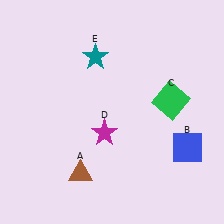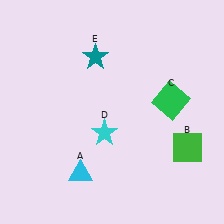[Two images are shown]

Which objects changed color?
A changed from brown to cyan. B changed from blue to green. D changed from magenta to cyan.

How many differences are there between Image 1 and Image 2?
There are 3 differences between the two images.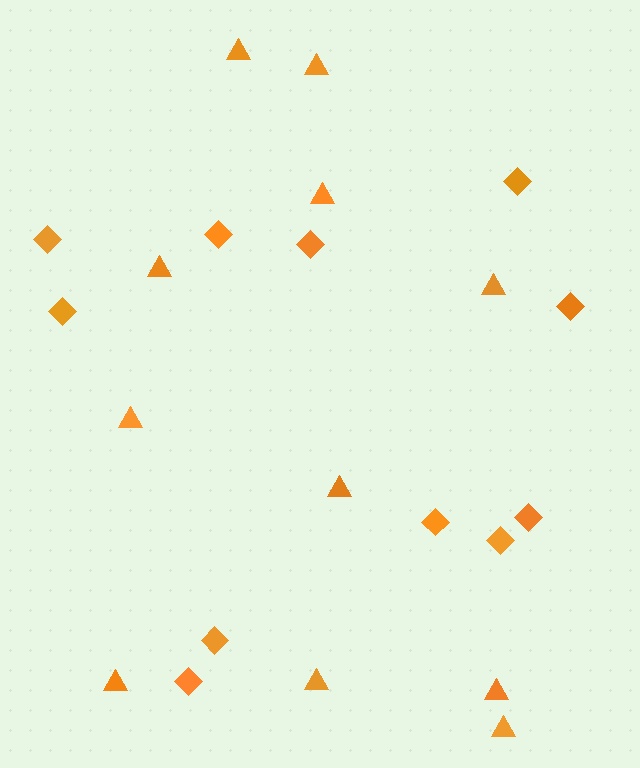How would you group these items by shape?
There are 2 groups: one group of triangles (11) and one group of diamonds (11).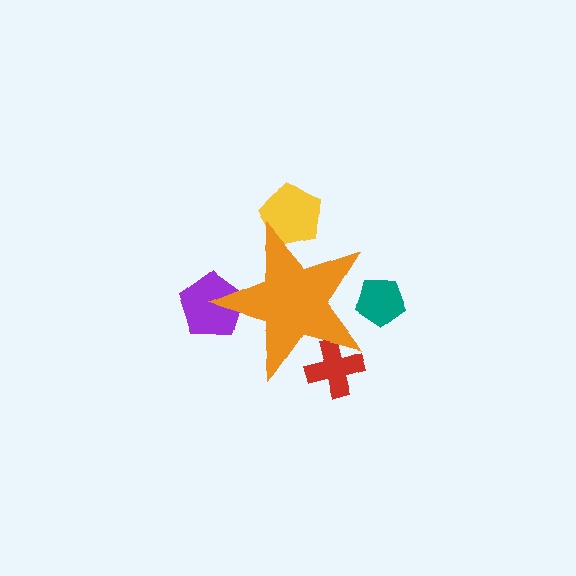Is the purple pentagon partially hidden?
Yes, the purple pentagon is partially hidden behind the orange star.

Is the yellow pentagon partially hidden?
Yes, the yellow pentagon is partially hidden behind the orange star.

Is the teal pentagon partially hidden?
Yes, the teal pentagon is partially hidden behind the orange star.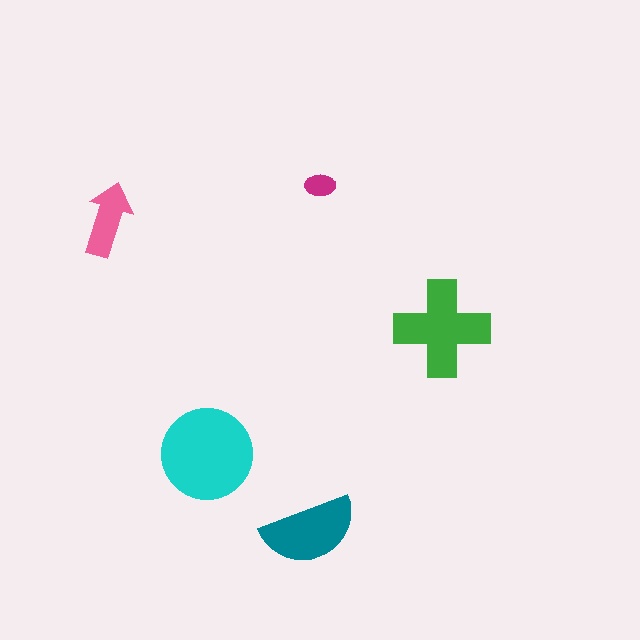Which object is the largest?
The cyan circle.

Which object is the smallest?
The magenta ellipse.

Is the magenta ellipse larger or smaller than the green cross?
Smaller.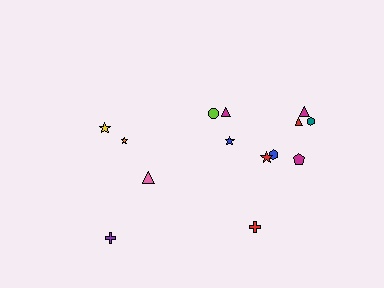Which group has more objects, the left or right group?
The right group.